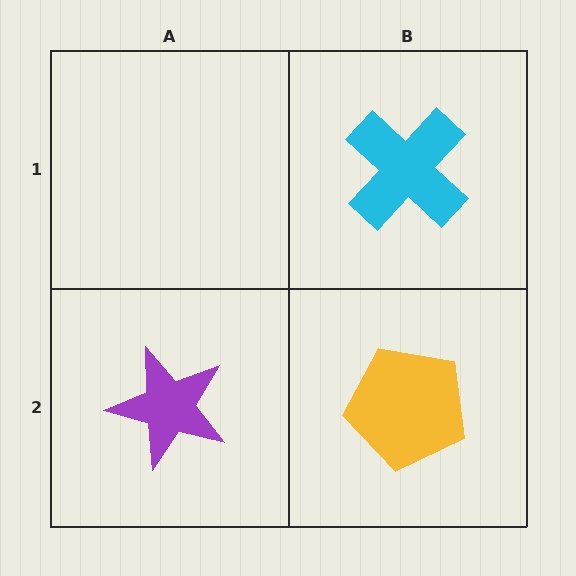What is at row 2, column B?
A yellow pentagon.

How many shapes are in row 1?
1 shape.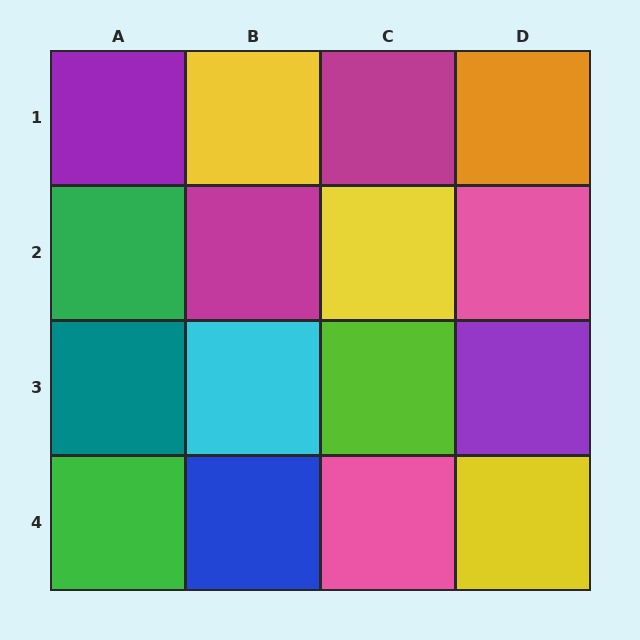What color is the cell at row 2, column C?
Yellow.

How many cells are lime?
1 cell is lime.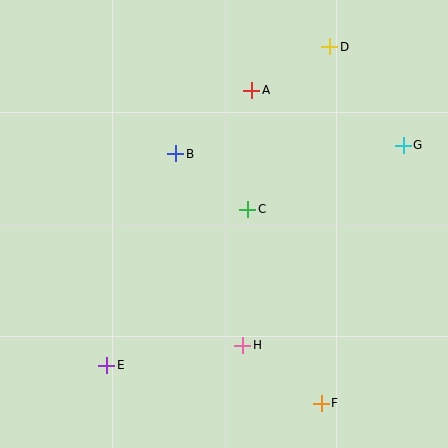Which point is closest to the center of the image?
Point C at (248, 209) is closest to the center.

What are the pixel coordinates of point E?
Point E is at (107, 365).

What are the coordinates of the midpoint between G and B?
The midpoint between G and B is at (289, 149).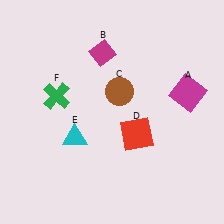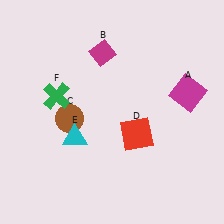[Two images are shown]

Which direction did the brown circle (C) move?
The brown circle (C) moved left.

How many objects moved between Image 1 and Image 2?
1 object moved between the two images.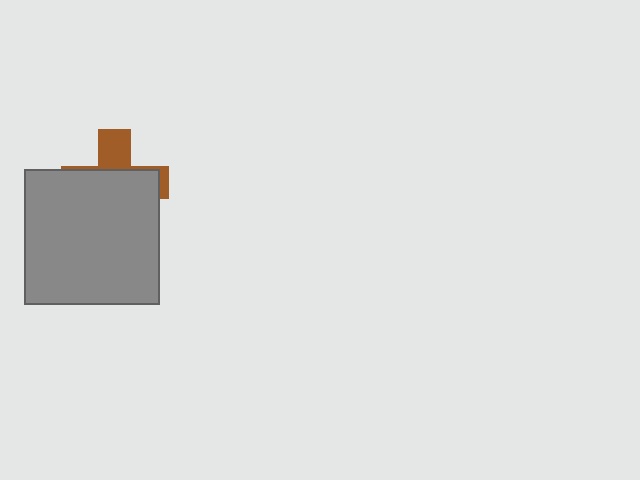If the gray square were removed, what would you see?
You would see the complete brown cross.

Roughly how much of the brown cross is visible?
A small part of it is visible (roughly 32%).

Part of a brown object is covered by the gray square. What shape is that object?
It is a cross.